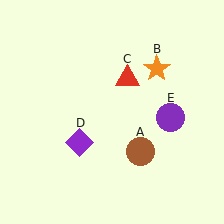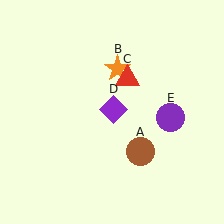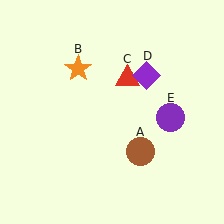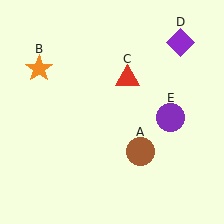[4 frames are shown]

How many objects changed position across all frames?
2 objects changed position: orange star (object B), purple diamond (object D).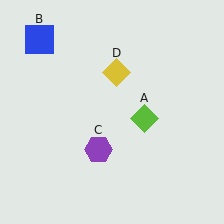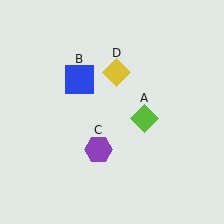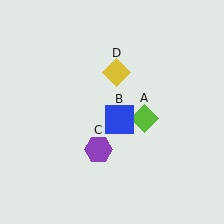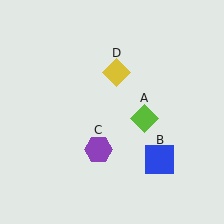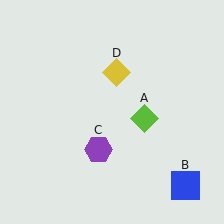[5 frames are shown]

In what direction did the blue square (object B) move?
The blue square (object B) moved down and to the right.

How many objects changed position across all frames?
1 object changed position: blue square (object B).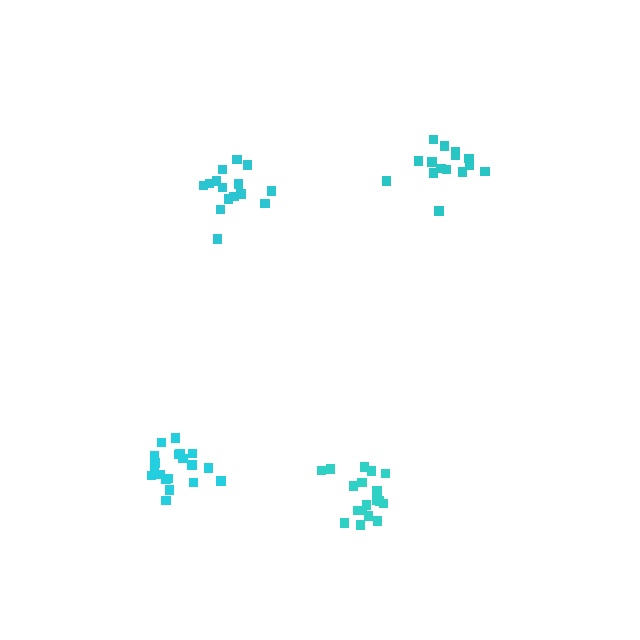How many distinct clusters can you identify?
There are 4 distinct clusters.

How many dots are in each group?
Group 1: 15 dots, Group 2: 18 dots, Group 3: 19 dots, Group 4: 15 dots (67 total).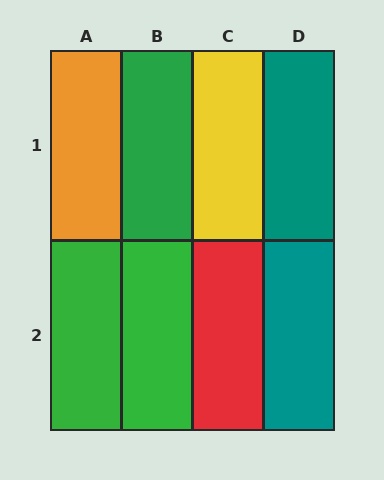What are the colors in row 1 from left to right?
Orange, green, yellow, teal.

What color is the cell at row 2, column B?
Green.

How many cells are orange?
1 cell is orange.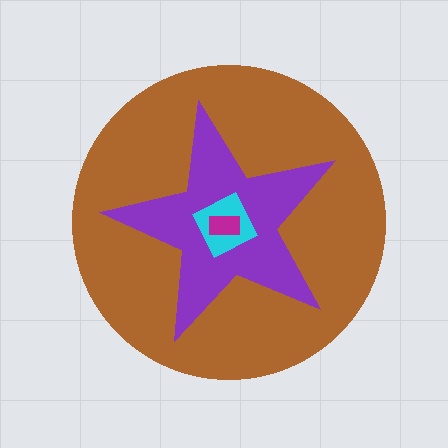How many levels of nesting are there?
4.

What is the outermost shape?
The brown circle.